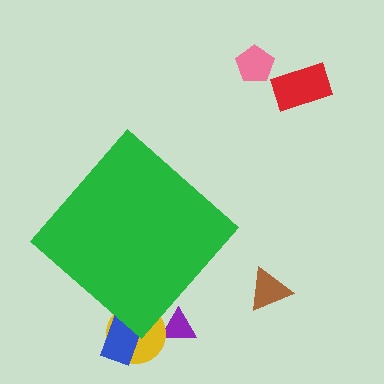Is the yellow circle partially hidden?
Yes, the yellow circle is partially hidden behind the green diamond.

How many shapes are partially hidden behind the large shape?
3 shapes are partially hidden.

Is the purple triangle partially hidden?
Yes, the purple triangle is partially hidden behind the green diamond.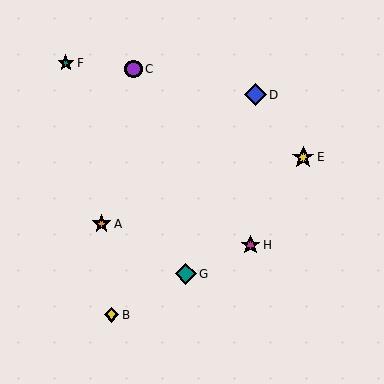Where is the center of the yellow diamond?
The center of the yellow diamond is at (112, 315).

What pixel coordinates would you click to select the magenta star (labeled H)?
Click at (250, 245) to select the magenta star H.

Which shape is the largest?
The yellow star (labeled E) is the largest.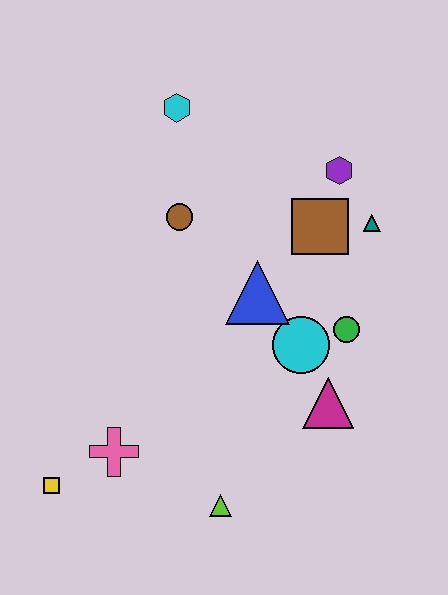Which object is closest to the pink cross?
The yellow square is closest to the pink cross.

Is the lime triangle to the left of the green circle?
Yes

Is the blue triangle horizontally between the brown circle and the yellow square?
No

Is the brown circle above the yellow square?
Yes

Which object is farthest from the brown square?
The yellow square is farthest from the brown square.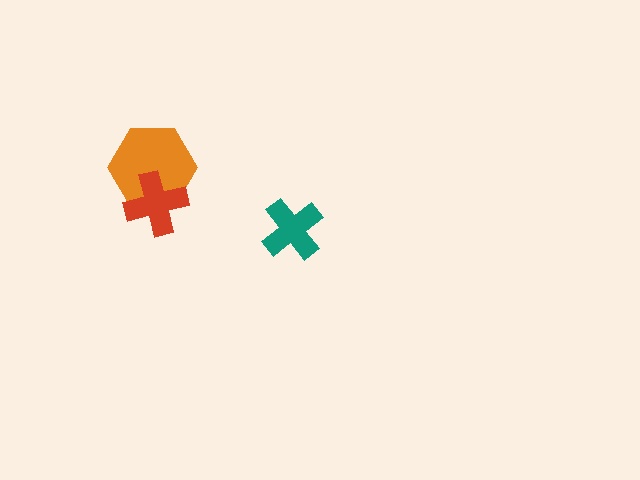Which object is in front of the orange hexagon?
The red cross is in front of the orange hexagon.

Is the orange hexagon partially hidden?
Yes, it is partially covered by another shape.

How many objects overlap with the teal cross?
0 objects overlap with the teal cross.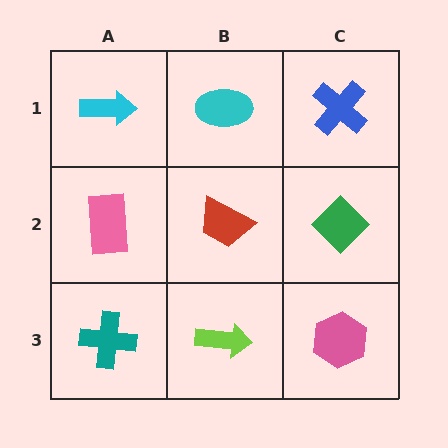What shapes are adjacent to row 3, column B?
A red trapezoid (row 2, column B), a teal cross (row 3, column A), a pink hexagon (row 3, column C).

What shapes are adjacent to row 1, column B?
A red trapezoid (row 2, column B), a cyan arrow (row 1, column A), a blue cross (row 1, column C).